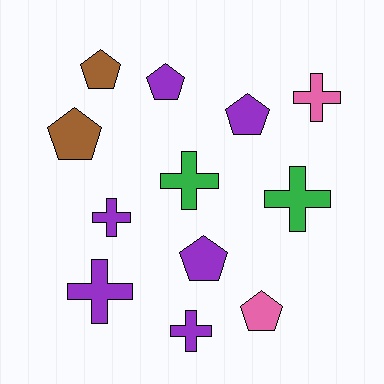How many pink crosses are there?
There is 1 pink cross.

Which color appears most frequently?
Purple, with 6 objects.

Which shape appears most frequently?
Pentagon, with 6 objects.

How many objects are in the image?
There are 12 objects.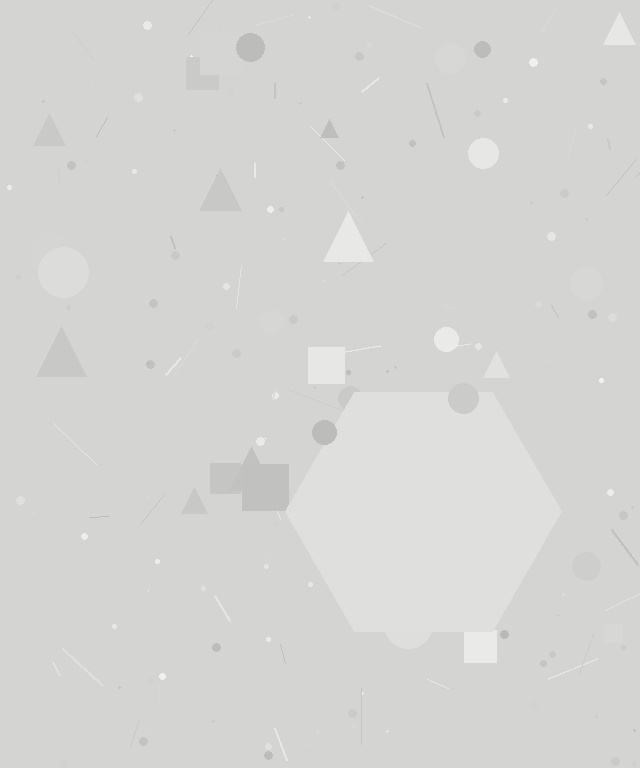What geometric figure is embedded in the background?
A hexagon is embedded in the background.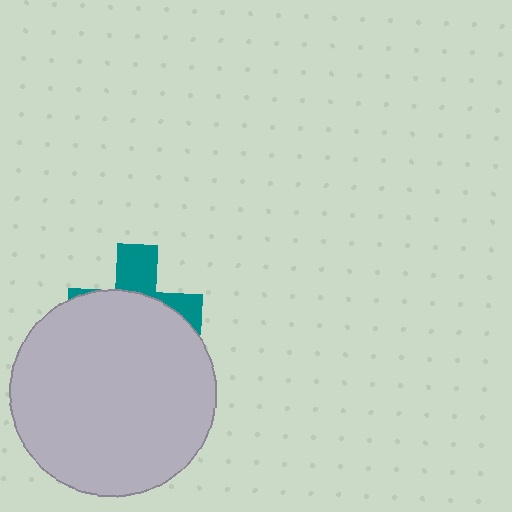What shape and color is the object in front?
The object in front is a light gray circle.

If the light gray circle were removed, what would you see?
You would see the complete teal cross.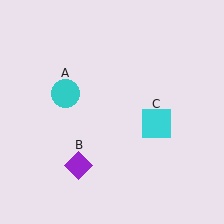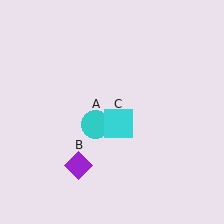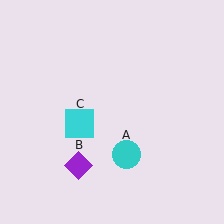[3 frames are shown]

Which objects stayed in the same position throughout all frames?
Purple diamond (object B) remained stationary.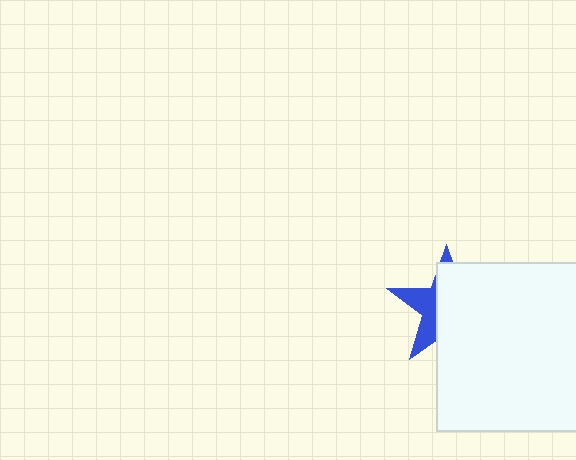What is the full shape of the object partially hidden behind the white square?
The partially hidden object is a blue star.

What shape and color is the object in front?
The object in front is a white square.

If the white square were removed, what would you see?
You would see the complete blue star.